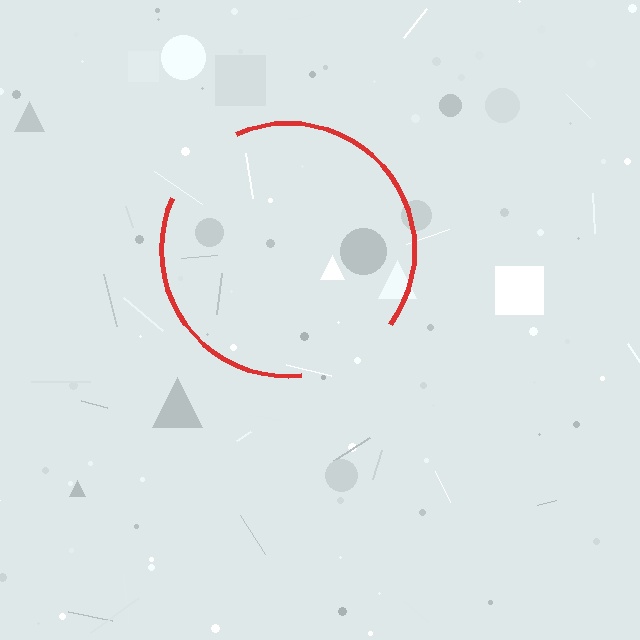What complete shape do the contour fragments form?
The contour fragments form a circle.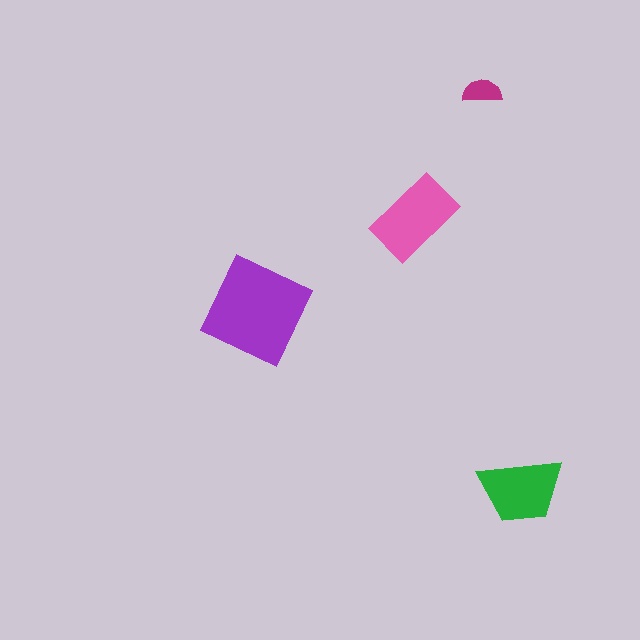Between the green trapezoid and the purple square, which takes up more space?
The purple square.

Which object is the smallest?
The magenta semicircle.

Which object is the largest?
The purple square.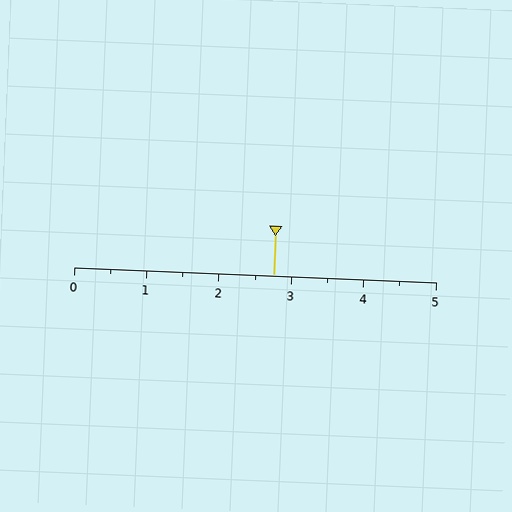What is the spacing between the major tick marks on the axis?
The major ticks are spaced 1 apart.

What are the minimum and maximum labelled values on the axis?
The axis runs from 0 to 5.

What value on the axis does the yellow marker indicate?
The marker indicates approximately 2.8.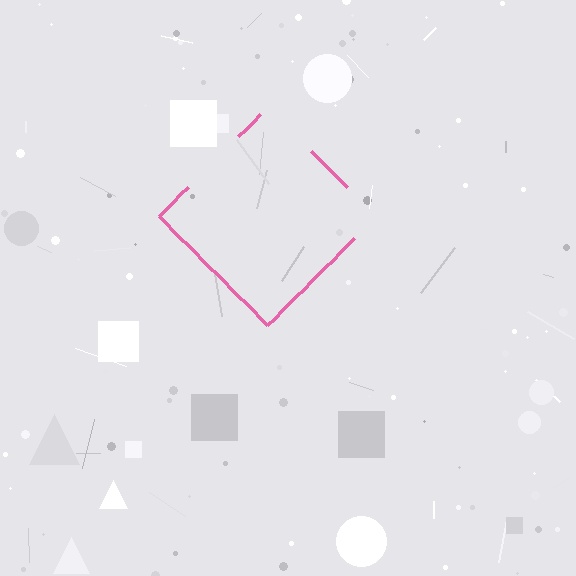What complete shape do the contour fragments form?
The contour fragments form a diamond.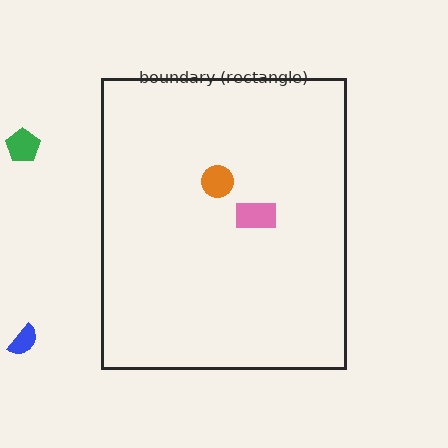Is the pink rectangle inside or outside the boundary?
Inside.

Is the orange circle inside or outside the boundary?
Inside.